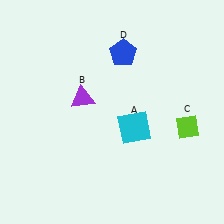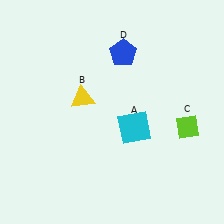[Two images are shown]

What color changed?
The triangle (B) changed from purple in Image 1 to yellow in Image 2.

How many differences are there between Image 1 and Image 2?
There is 1 difference between the two images.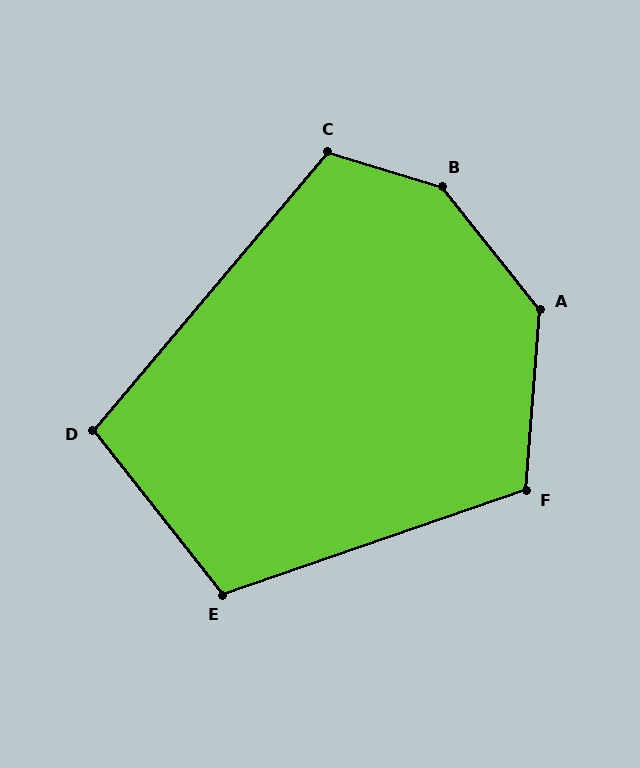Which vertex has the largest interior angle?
B, at approximately 145 degrees.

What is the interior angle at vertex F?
Approximately 113 degrees (obtuse).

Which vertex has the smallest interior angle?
D, at approximately 101 degrees.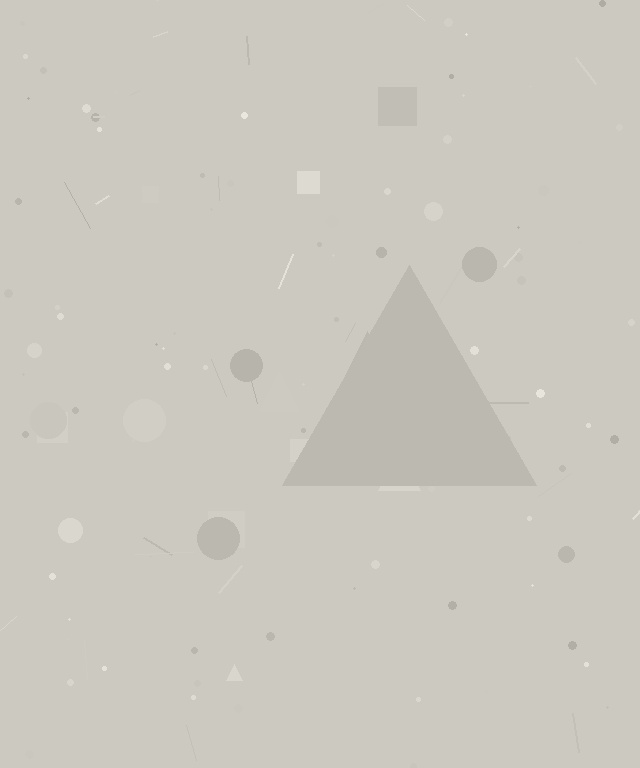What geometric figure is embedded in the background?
A triangle is embedded in the background.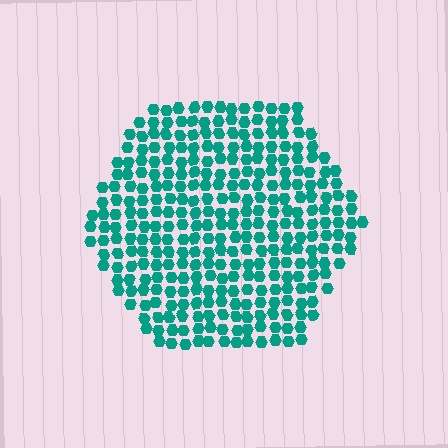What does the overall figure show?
The overall figure shows a hexagon.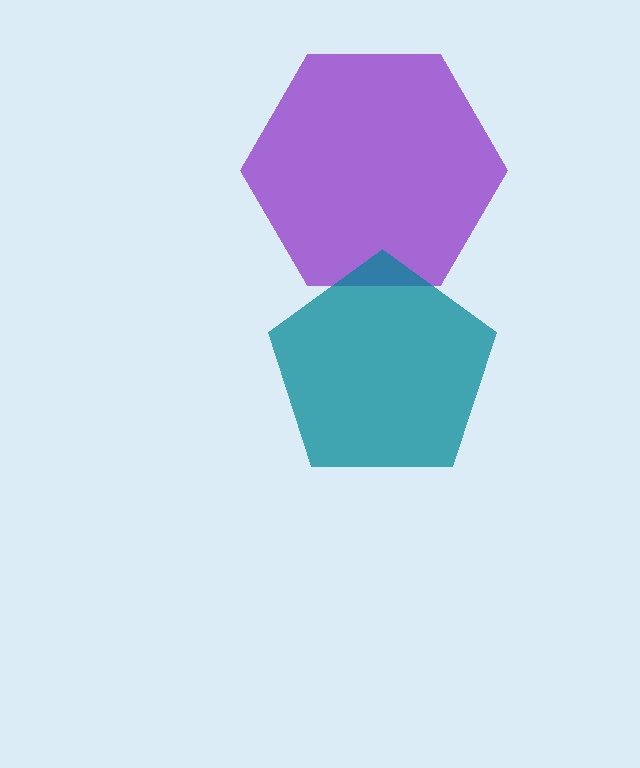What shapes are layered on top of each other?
The layered shapes are: a purple hexagon, a teal pentagon.